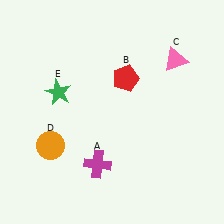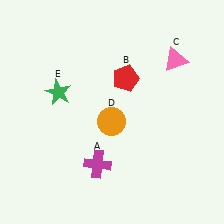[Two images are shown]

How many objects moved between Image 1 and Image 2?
1 object moved between the two images.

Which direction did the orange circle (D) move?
The orange circle (D) moved right.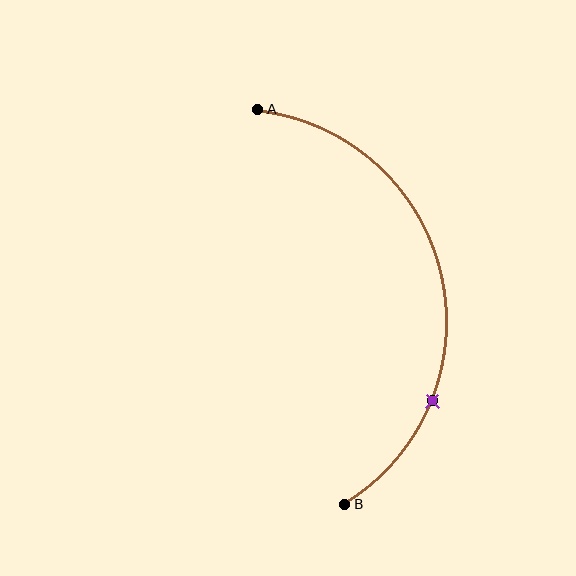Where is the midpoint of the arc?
The arc midpoint is the point on the curve farthest from the straight line joining A and B. It sits to the right of that line.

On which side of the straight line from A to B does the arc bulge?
The arc bulges to the right of the straight line connecting A and B.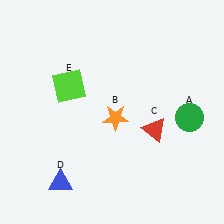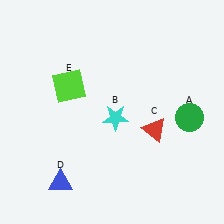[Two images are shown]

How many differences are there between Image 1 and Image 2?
There is 1 difference between the two images.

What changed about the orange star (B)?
In Image 1, B is orange. In Image 2, it changed to cyan.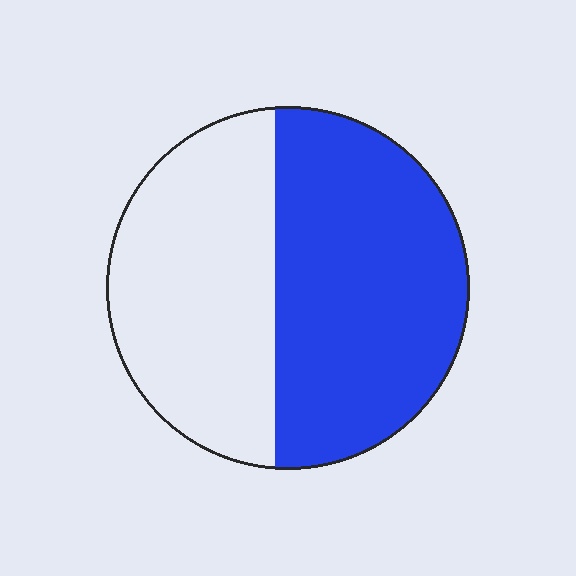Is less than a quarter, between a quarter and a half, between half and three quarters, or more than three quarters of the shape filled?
Between half and three quarters.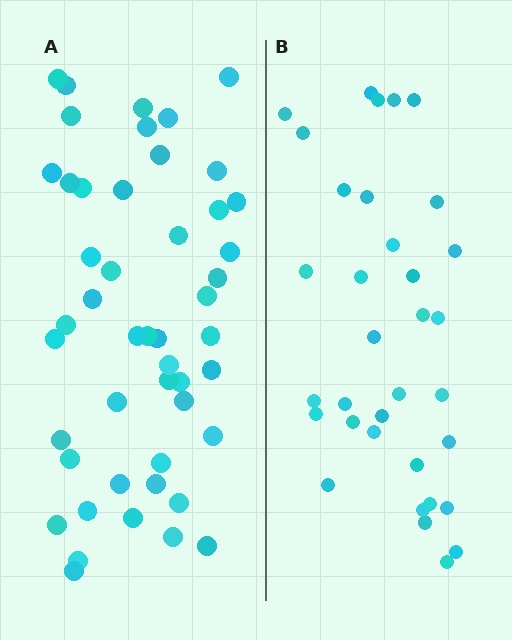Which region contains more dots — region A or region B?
Region A (the left region) has more dots.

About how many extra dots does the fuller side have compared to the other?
Region A has approximately 15 more dots than region B.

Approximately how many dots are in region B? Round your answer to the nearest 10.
About 30 dots. (The exact count is 34, which rounds to 30.)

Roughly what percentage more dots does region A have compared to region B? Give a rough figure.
About 40% more.